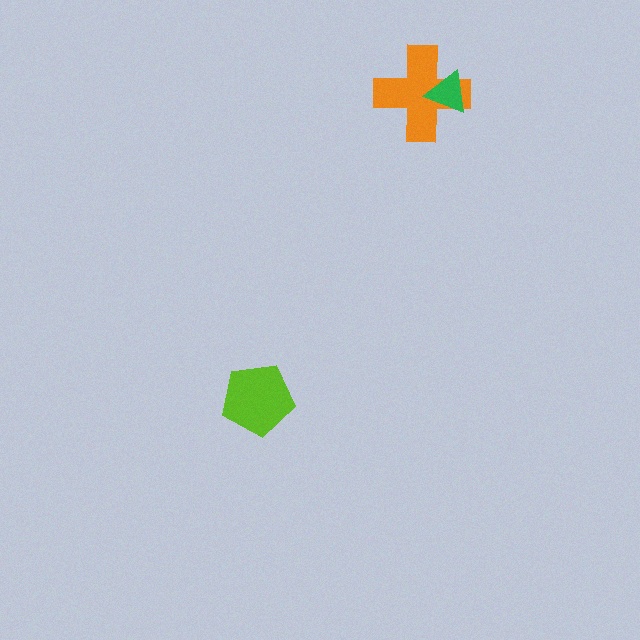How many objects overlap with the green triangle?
1 object overlaps with the green triangle.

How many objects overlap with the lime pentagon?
0 objects overlap with the lime pentagon.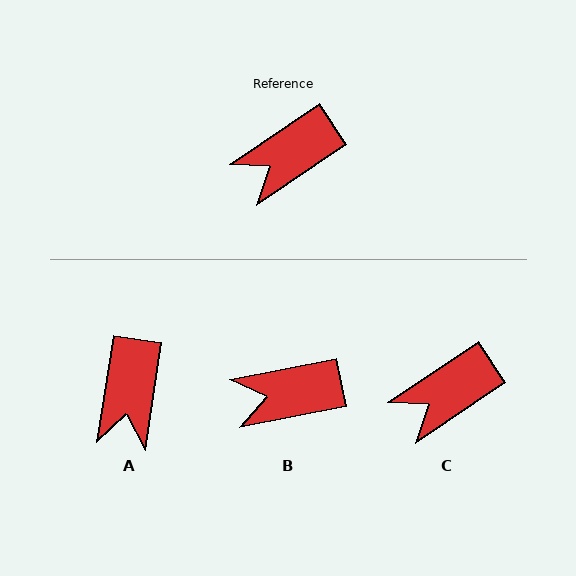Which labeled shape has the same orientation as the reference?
C.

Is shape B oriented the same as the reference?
No, it is off by about 23 degrees.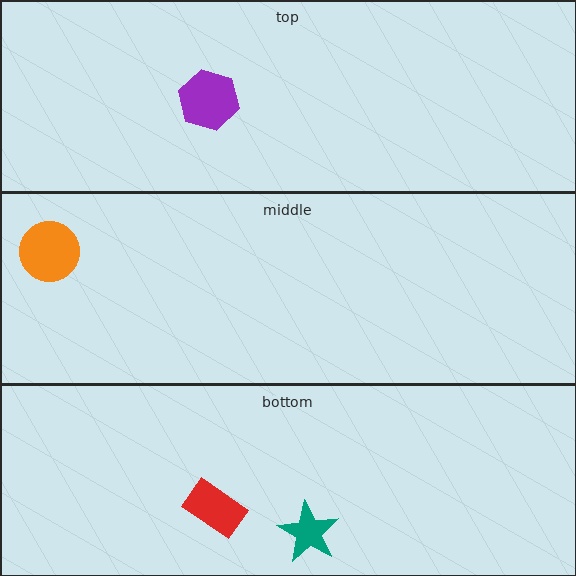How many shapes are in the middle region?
1.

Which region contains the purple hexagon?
The top region.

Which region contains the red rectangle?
The bottom region.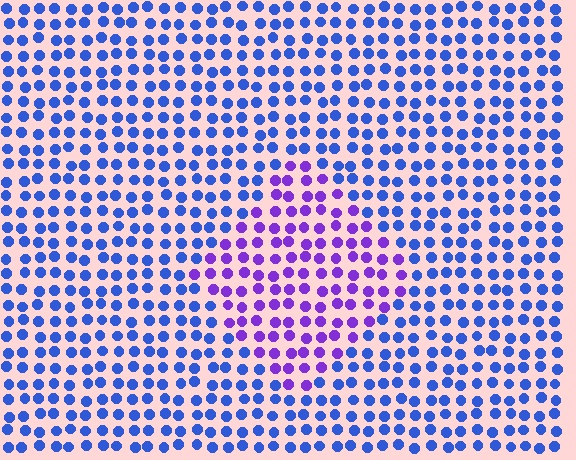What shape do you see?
I see a diamond.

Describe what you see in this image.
The image is filled with small blue elements in a uniform arrangement. A diamond-shaped region is visible where the elements are tinted to a slightly different hue, forming a subtle color boundary.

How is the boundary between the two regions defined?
The boundary is defined purely by a slight shift in hue (about 45 degrees). Spacing, size, and orientation are identical on both sides.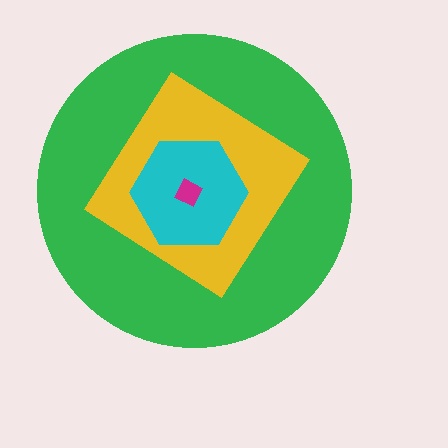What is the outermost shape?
The green circle.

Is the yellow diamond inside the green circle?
Yes.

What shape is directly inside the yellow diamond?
The cyan hexagon.